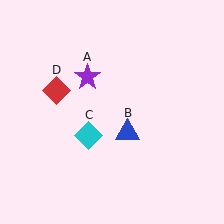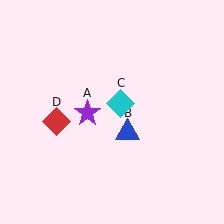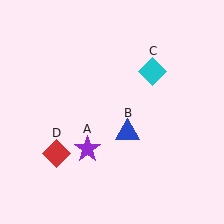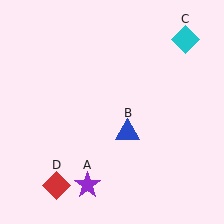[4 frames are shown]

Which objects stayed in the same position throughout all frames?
Blue triangle (object B) remained stationary.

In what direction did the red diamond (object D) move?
The red diamond (object D) moved down.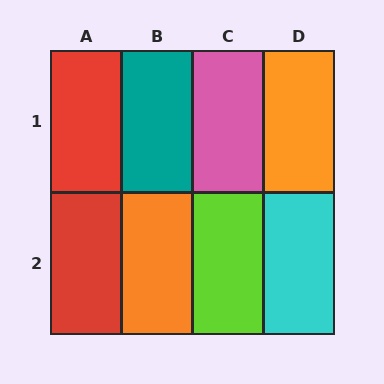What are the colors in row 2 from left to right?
Red, orange, lime, cyan.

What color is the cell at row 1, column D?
Orange.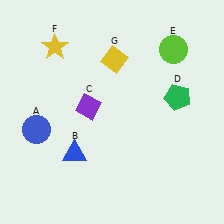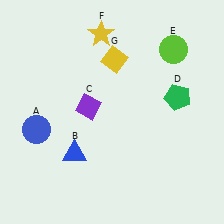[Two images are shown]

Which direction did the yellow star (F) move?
The yellow star (F) moved right.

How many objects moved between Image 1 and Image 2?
1 object moved between the two images.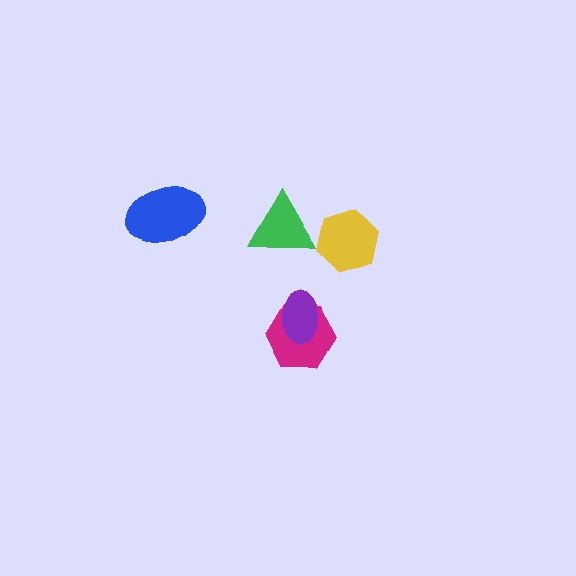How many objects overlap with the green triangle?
0 objects overlap with the green triangle.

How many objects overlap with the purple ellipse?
1 object overlaps with the purple ellipse.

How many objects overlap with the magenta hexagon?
1 object overlaps with the magenta hexagon.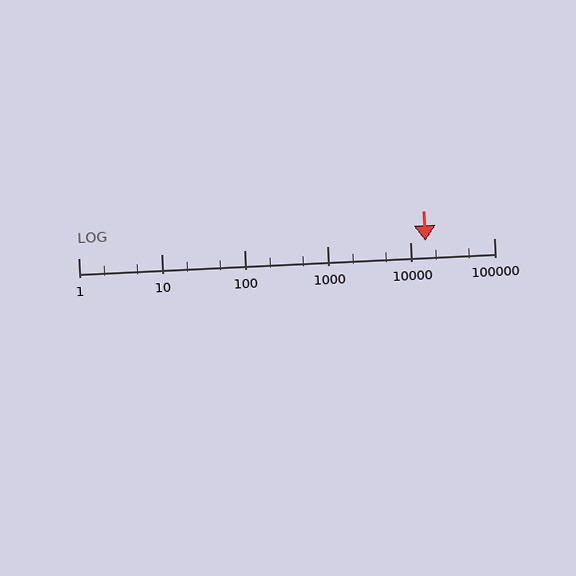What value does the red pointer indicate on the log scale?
The pointer indicates approximately 15000.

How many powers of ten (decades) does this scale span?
The scale spans 5 decades, from 1 to 100000.